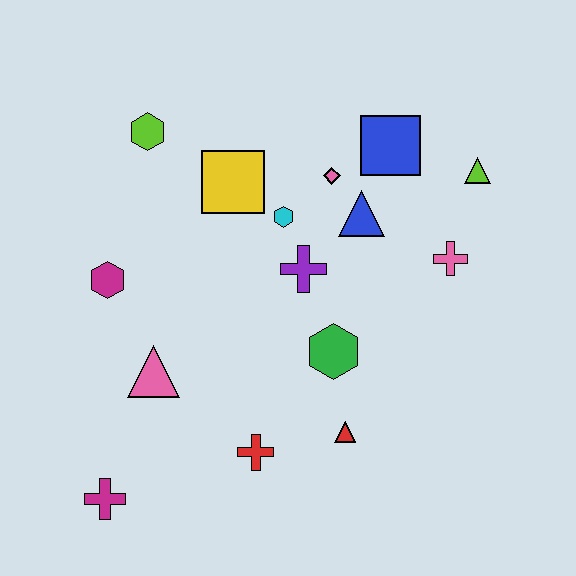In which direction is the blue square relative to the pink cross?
The blue square is above the pink cross.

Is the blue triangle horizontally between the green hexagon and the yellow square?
No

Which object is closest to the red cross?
The red triangle is closest to the red cross.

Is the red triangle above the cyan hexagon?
No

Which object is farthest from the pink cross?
The magenta cross is farthest from the pink cross.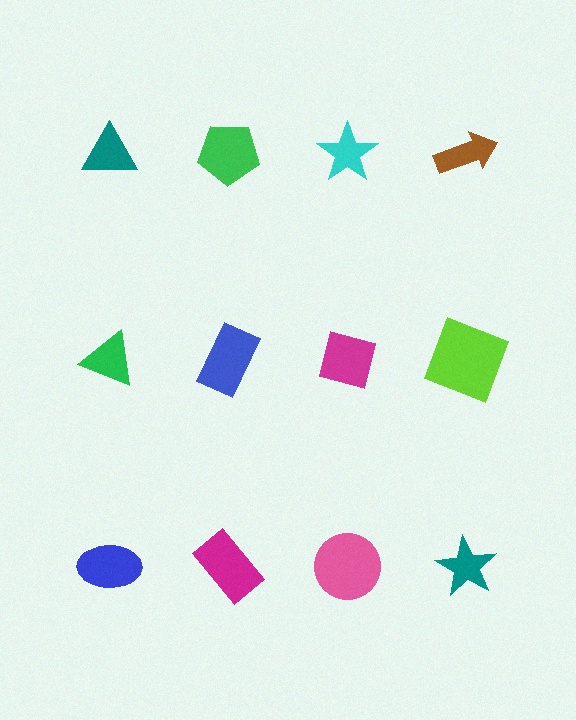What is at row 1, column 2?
A green pentagon.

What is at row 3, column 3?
A pink circle.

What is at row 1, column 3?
A cyan star.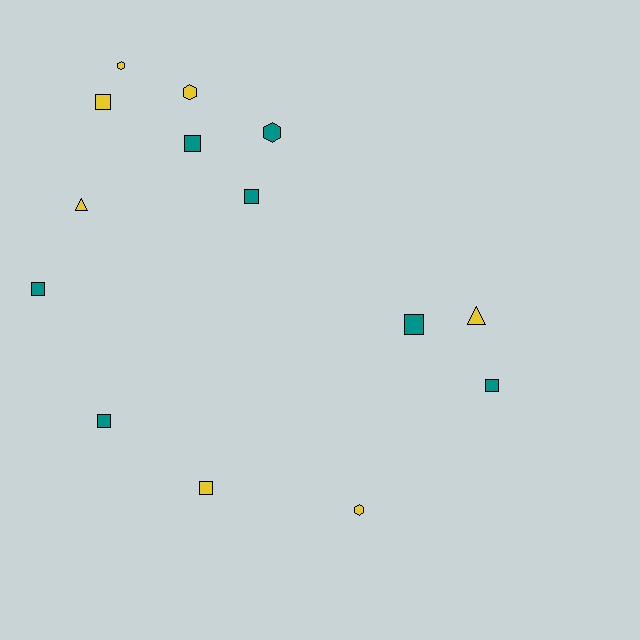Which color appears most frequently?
Teal, with 7 objects.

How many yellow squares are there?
There are 2 yellow squares.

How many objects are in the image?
There are 14 objects.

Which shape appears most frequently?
Square, with 8 objects.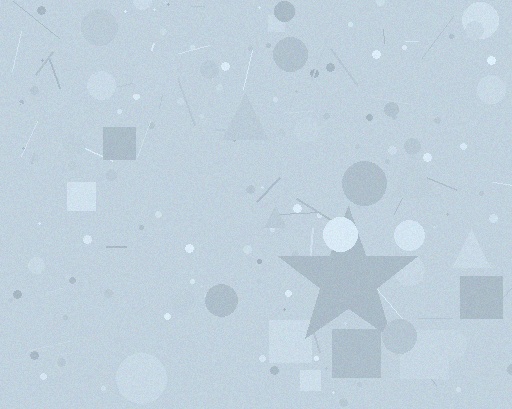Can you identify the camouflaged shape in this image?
The camouflaged shape is a star.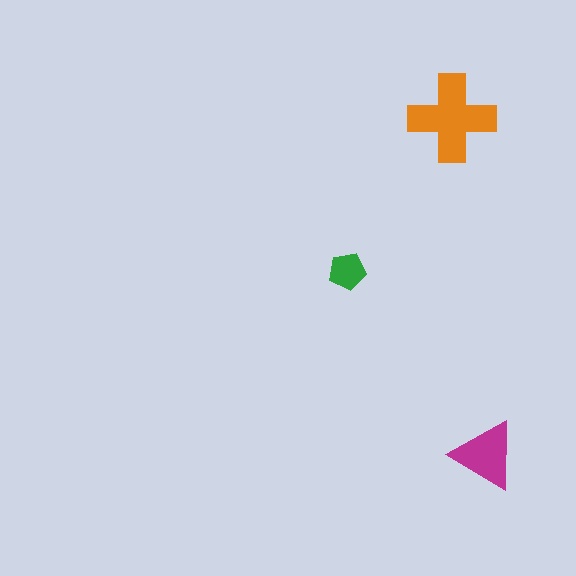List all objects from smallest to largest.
The green pentagon, the magenta triangle, the orange cross.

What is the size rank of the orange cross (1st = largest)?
1st.